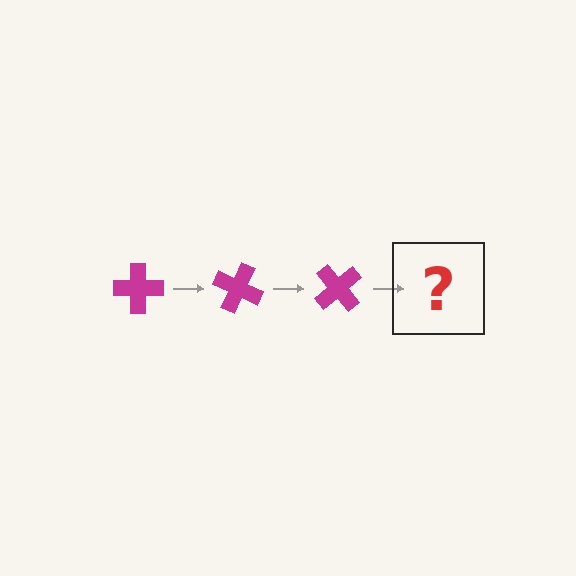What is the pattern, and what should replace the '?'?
The pattern is that the cross rotates 25 degrees each step. The '?' should be a magenta cross rotated 75 degrees.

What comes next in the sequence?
The next element should be a magenta cross rotated 75 degrees.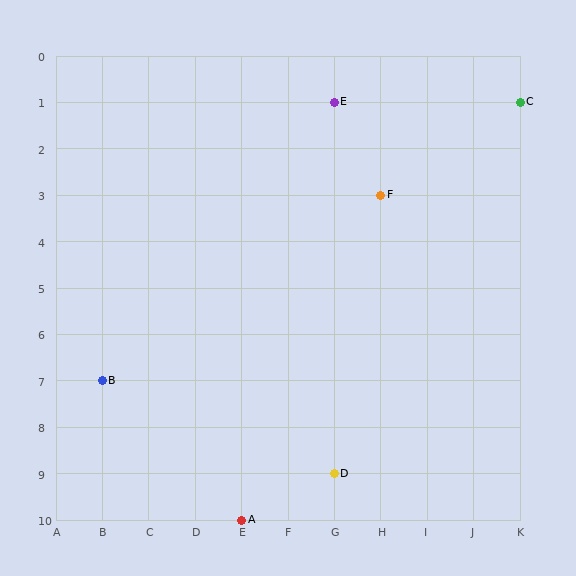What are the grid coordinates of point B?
Point B is at grid coordinates (B, 7).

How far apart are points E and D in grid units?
Points E and D are 8 rows apart.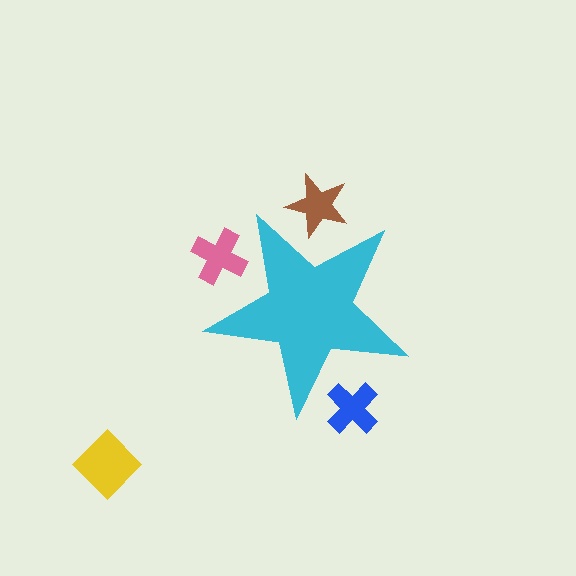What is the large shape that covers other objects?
A cyan star.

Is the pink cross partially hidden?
Yes, the pink cross is partially hidden behind the cyan star.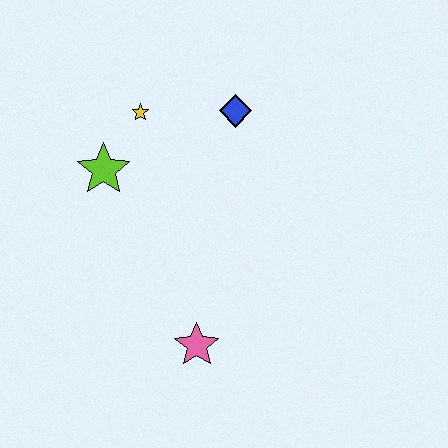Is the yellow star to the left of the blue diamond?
Yes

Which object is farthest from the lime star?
The pink star is farthest from the lime star.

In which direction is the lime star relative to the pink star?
The lime star is above the pink star.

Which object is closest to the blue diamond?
The yellow star is closest to the blue diamond.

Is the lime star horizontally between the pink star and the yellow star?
No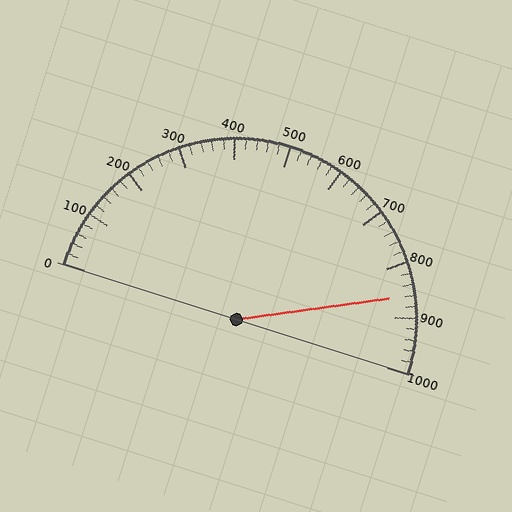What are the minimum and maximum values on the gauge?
The gauge ranges from 0 to 1000.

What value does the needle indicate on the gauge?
The needle indicates approximately 860.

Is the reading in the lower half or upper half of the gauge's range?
The reading is in the upper half of the range (0 to 1000).